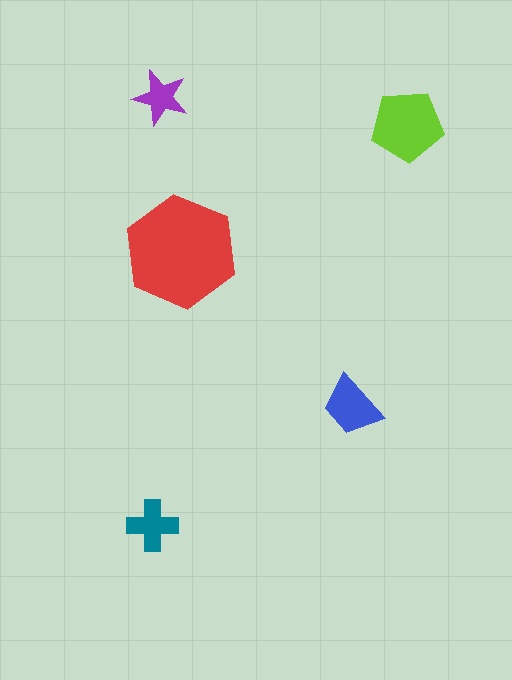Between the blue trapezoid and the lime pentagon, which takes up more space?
The lime pentagon.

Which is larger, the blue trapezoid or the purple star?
The blue trapezoid.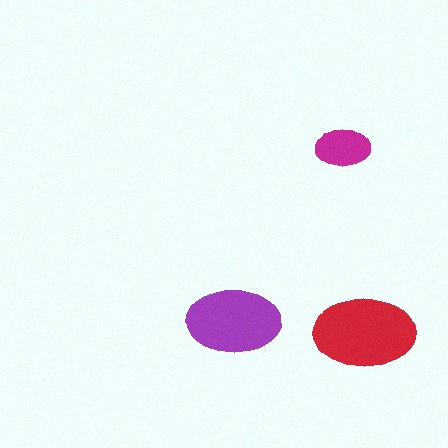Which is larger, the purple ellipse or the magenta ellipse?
The purple one.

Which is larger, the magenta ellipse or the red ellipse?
The red one.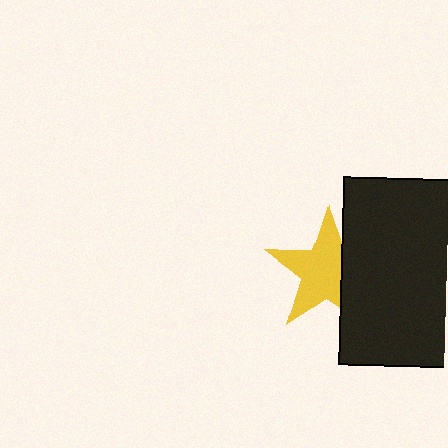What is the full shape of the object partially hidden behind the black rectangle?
The partially hidden object is a yellow star.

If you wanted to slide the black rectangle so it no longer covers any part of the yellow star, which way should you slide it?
Slide it right — that is the most direct way to separate the two shapes.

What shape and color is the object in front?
The object in front is a black rectangle.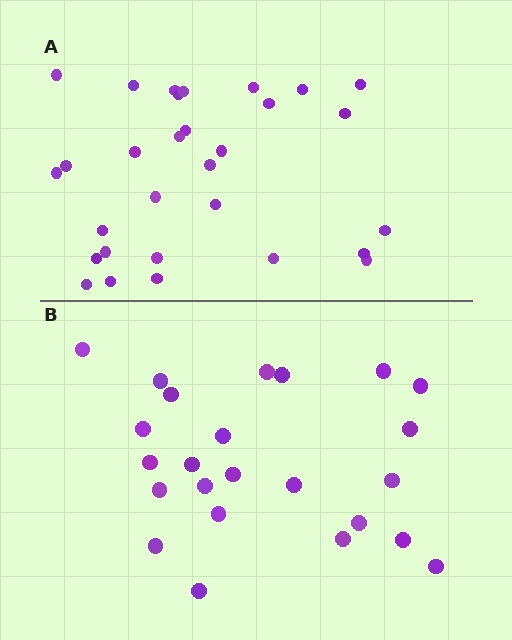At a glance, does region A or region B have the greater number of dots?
Region A (the top region) has more dots.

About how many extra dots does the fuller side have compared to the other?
Region A has about 6 more dots than region B.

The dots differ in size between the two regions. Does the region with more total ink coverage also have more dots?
No. Region B has more total ink coverage because its dots are larger, but region A actually contains more individual dots. Total area can be misleading — the number of items is what matters here.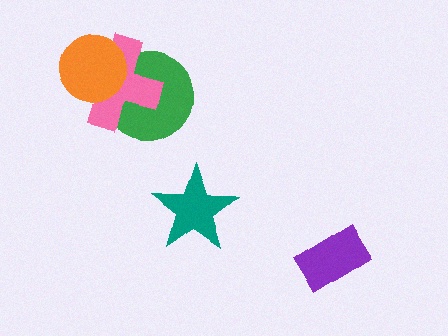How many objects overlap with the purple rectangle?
0 objects overlap with the purple rectangle.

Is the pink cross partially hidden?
Yes, it is partially covered by another shape.